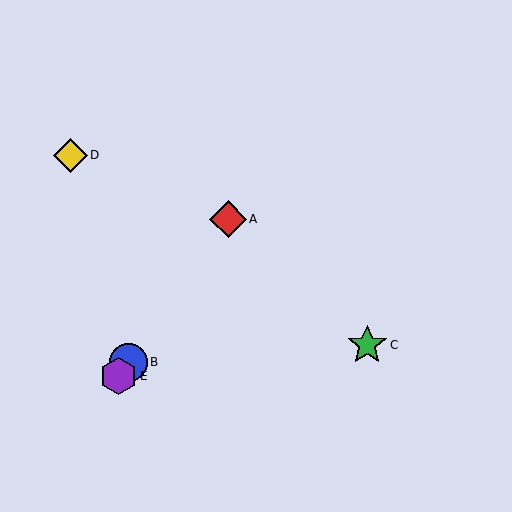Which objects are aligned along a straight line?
Objects A, B, E are aligned along a straight line.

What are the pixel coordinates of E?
Object E is at (118, 376).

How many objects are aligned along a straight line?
3 objects (A, B, E) are aligned along a straight line.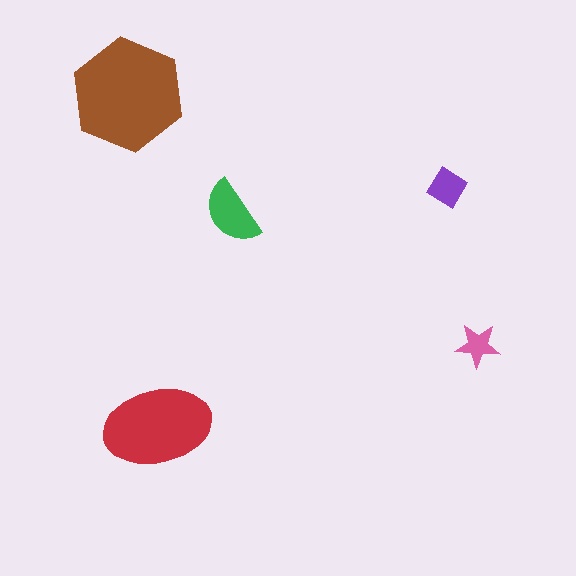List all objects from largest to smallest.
The brown hexagon, the red ellipse, the green semicircle, the purple diamond, the pink star.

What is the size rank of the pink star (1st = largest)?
5th.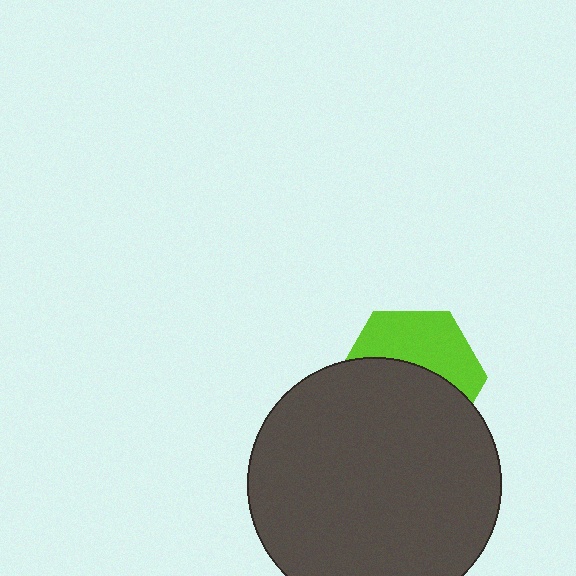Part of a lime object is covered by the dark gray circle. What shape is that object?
It is a hexagon.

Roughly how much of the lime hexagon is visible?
A small part of it is visible (roughly 43%).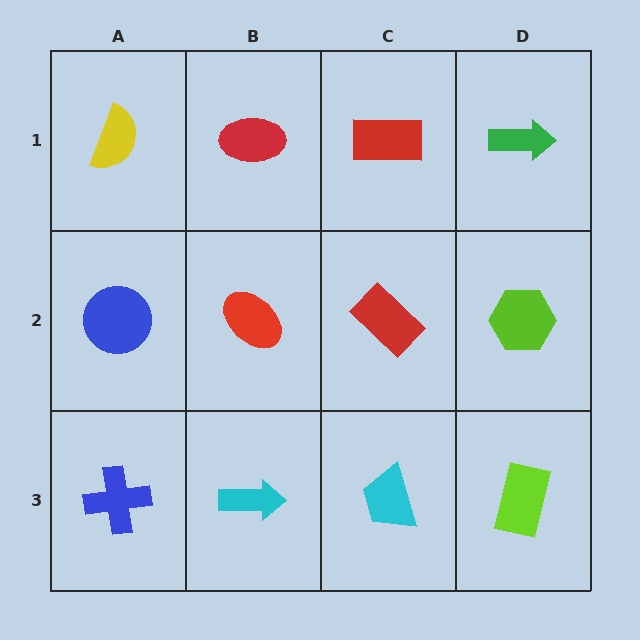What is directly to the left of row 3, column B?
A blue cross.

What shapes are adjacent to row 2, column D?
A green arrow (row 1, column D), a lime rectangle (row 3, column D), a red rectangle (row 2, column C).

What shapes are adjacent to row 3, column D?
A lime hexagon (row 2, column D), a cyan trapezoid (row 3, column C).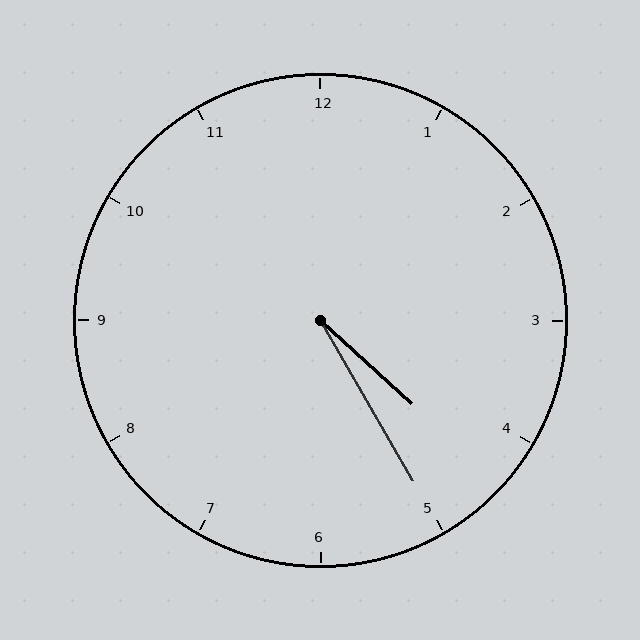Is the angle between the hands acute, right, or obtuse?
It is acute.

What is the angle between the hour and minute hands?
Approximately 18 degrees.